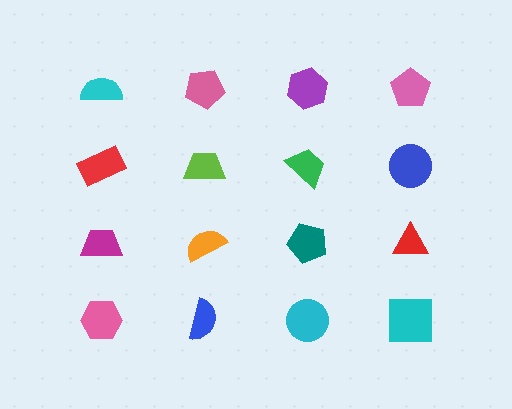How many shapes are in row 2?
4 shapes.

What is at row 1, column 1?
A cyan semicircle.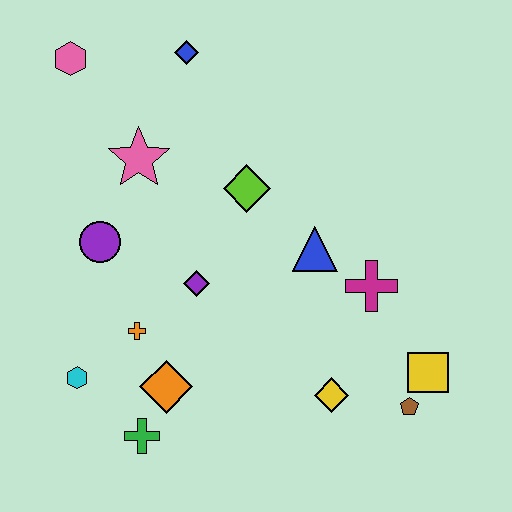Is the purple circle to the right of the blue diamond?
No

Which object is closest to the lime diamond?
The blue triangle is closest to the lime diamond.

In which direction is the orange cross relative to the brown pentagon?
The orange cross is to the left of the brown pentagon.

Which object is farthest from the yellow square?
The pink hexagon is farthest from the yellow square.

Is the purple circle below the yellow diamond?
No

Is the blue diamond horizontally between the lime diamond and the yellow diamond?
No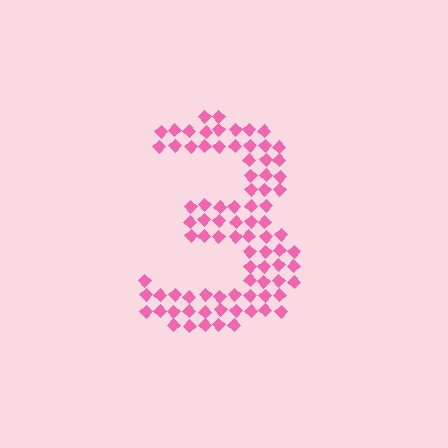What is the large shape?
The large shape is the digit 3.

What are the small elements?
The small elements are diamonds.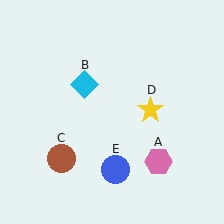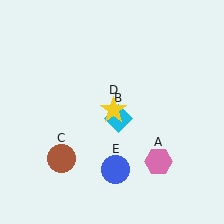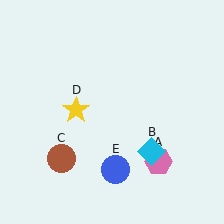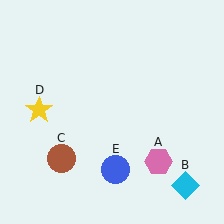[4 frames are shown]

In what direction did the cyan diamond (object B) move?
The cyan diamond (object B) moved down and to the right.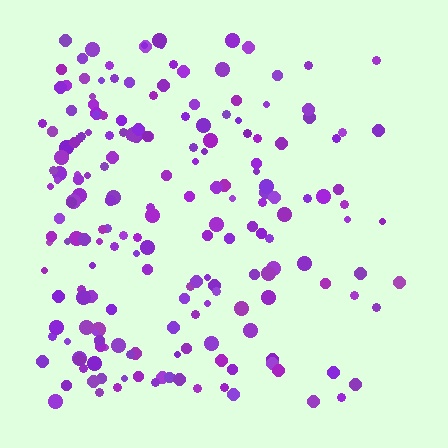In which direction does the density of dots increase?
From right to left, with the left side densest.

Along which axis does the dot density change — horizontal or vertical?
Horizontal.